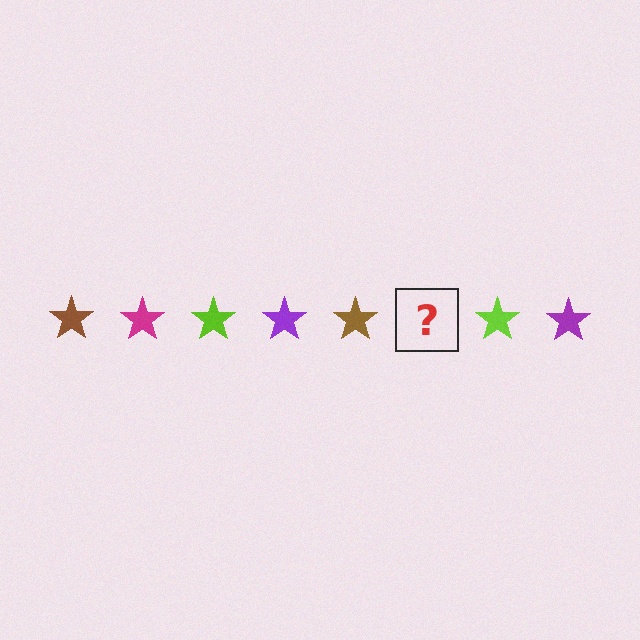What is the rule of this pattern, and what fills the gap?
The rule is that the pattern cycles through brown, magenta, lime, purple stars. The gap should be filled with a magenta star.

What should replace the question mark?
The question mark should be replaced with a magenta star.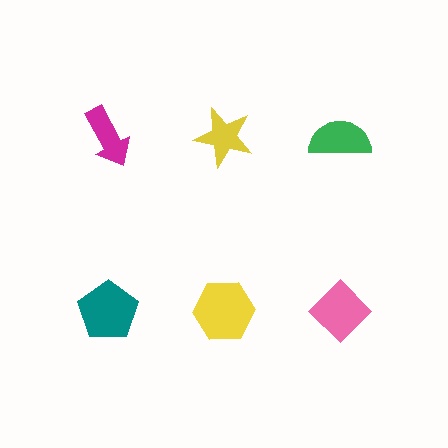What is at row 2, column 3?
A pink diamond.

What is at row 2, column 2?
A yellow hexagon.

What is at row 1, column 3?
A green semicircle.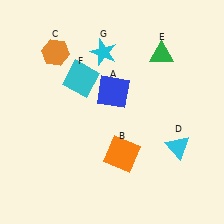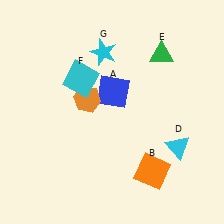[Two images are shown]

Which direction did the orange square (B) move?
The orange square (B) moved right.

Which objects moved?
The objects that moved are: the orange square (B), the orange hexagon (C).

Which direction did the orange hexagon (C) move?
The orange hexagon (C) moved down.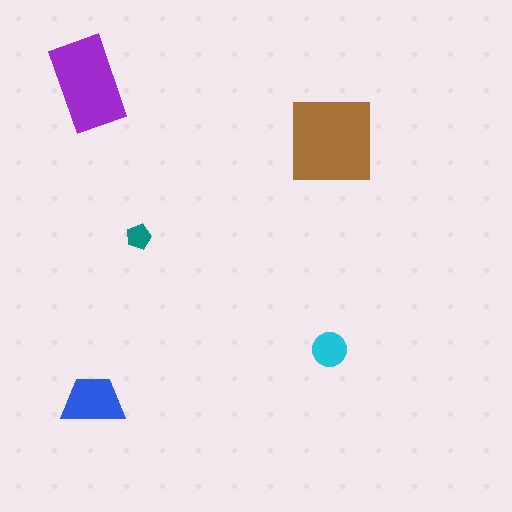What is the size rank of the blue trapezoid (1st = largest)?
3rd.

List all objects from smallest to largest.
The teal pentagon, the cyan circle, the blue trapezoid, the purple rectangle, the brown square.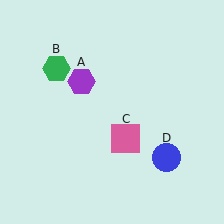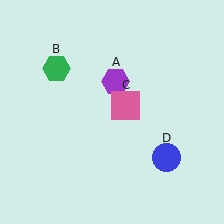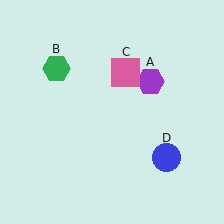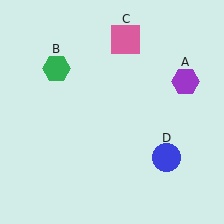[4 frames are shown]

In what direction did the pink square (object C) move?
The pink square (object C) moved up.